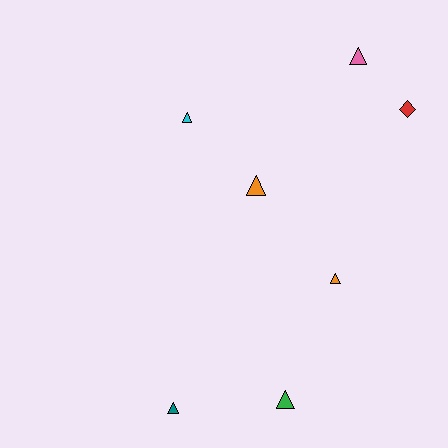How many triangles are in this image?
There are 6 triangles.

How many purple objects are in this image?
There are no purple objects.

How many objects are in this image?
There are 7 objects.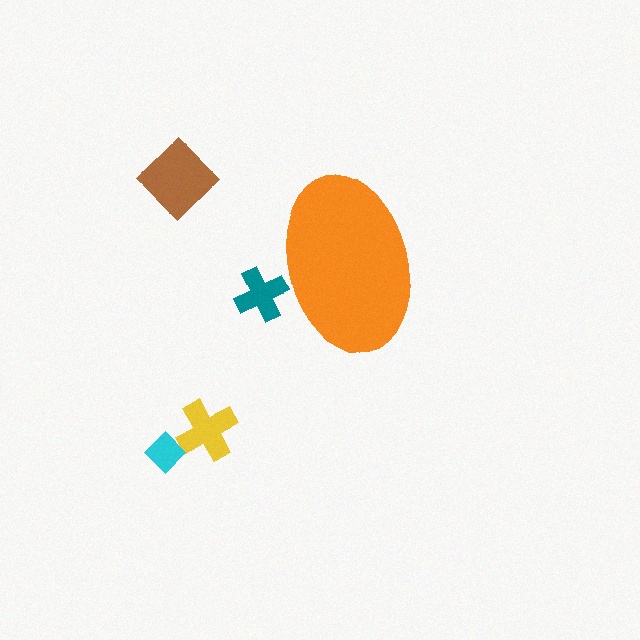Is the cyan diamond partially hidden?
No, the cyan diamond is fully visible.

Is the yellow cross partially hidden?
No, the yellow cross is fully visible.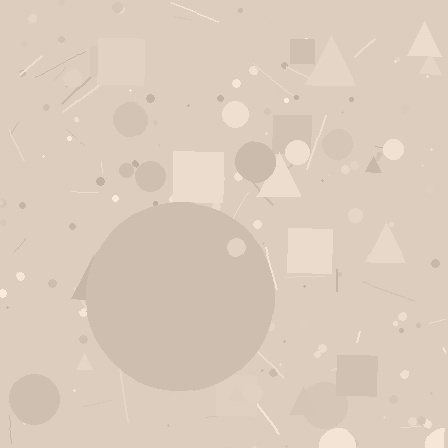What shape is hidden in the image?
A circle is hidden in the image.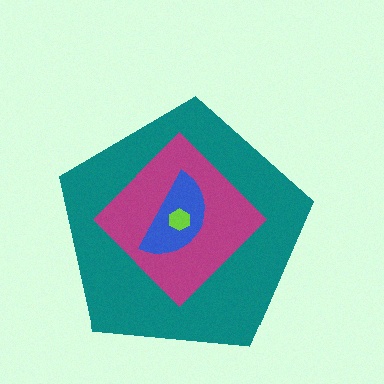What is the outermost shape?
The teal pentagon.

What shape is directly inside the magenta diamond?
The blue semicircle.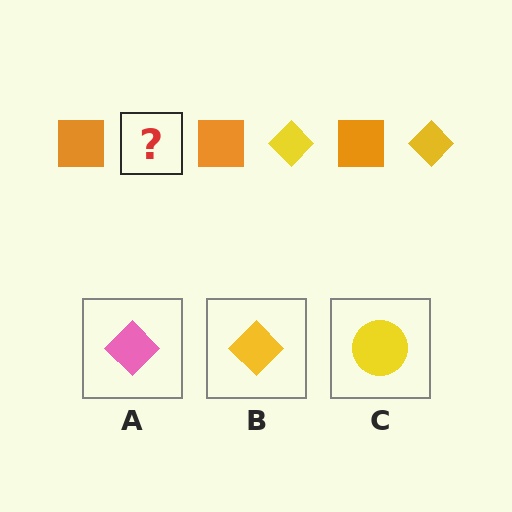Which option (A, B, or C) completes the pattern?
B.